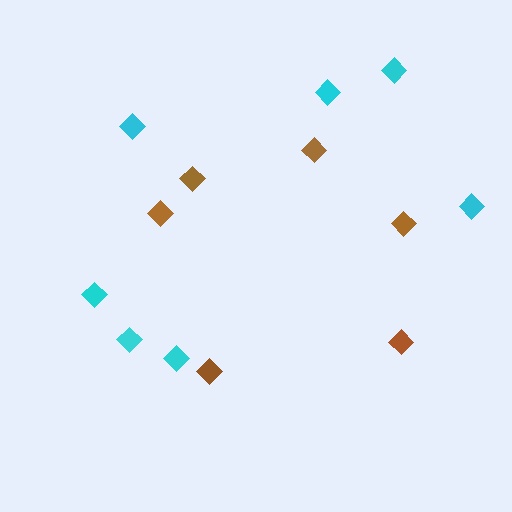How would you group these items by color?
There are 2 groups: one group of cyan diamonds (7) and one group of brown diamonds (6).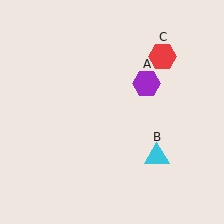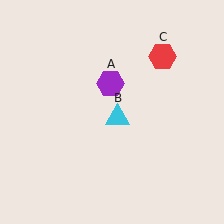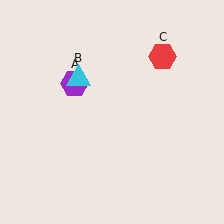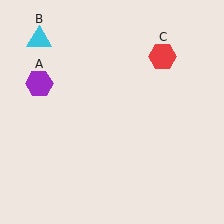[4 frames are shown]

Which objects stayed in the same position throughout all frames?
Red hexagon (object C) remained stationary.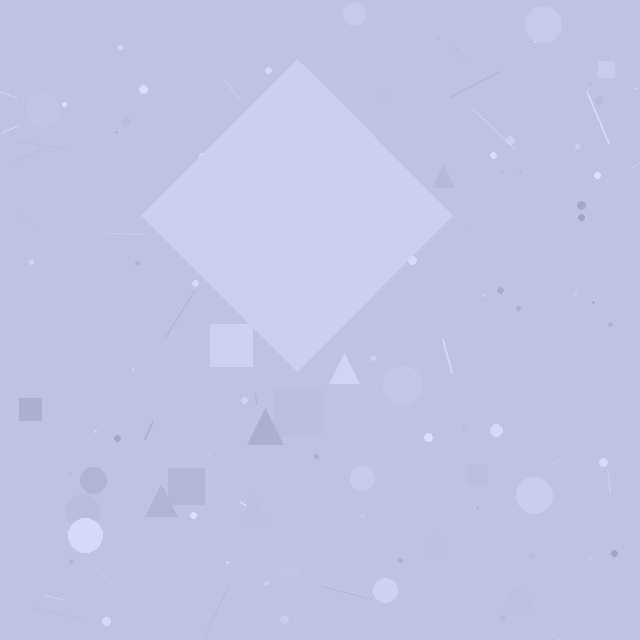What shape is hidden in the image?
A diamond is hidden in the image.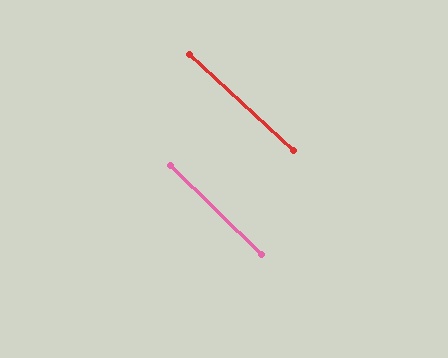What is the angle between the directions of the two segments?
Approximately 2 degrees.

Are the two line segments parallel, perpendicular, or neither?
Parallel — their directions differ by only 1.7°.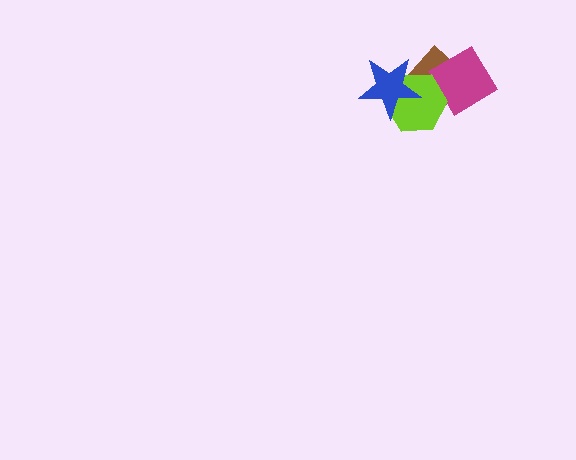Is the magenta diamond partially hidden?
Yes, it is partially covered by another shape.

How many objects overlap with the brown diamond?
3 objects overlap with the brown diamond.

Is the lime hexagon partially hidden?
Yes, it is partially covered by another shape.